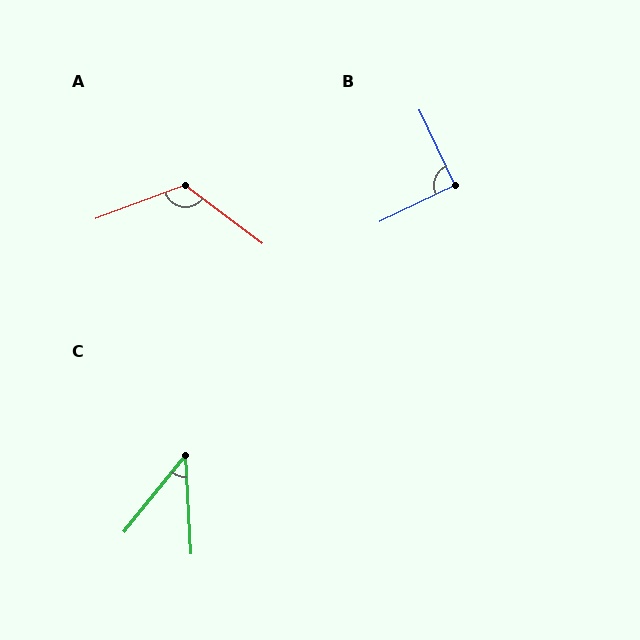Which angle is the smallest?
C, at approximately 42 degrees.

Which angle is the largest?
A, at approximately 123 degrees.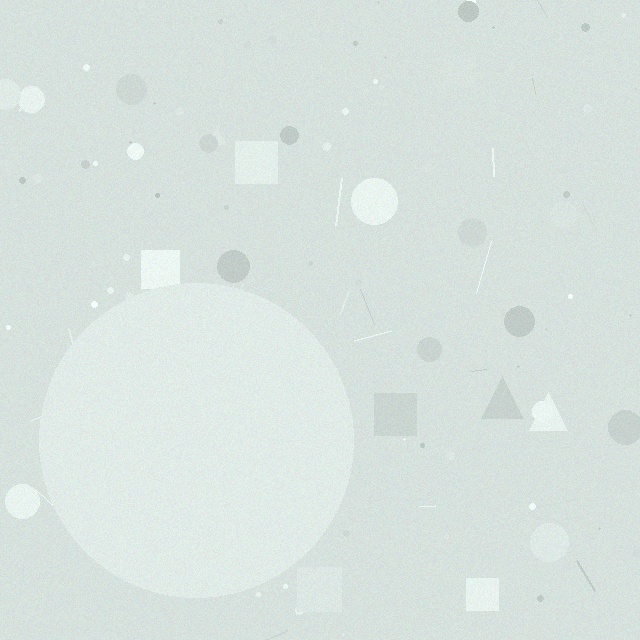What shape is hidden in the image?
A circle is hidden in the image.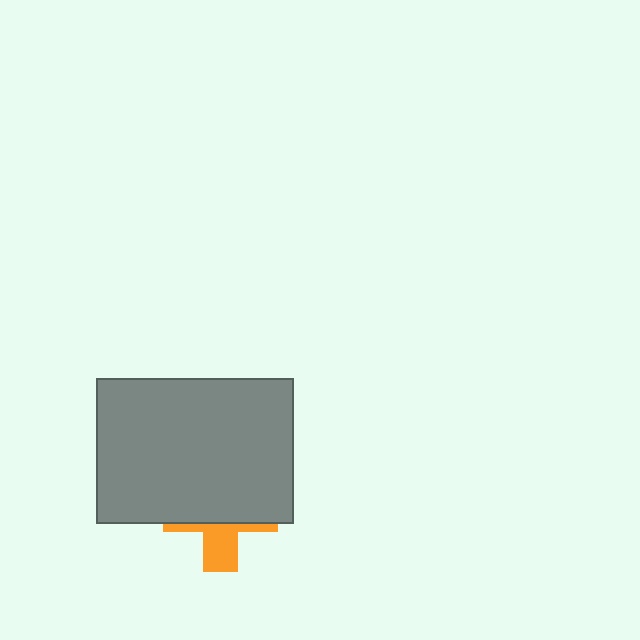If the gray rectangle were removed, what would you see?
You would see the complete orange cross.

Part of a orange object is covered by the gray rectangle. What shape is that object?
It is a cross.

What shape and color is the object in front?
The object in front is a gray rectangle.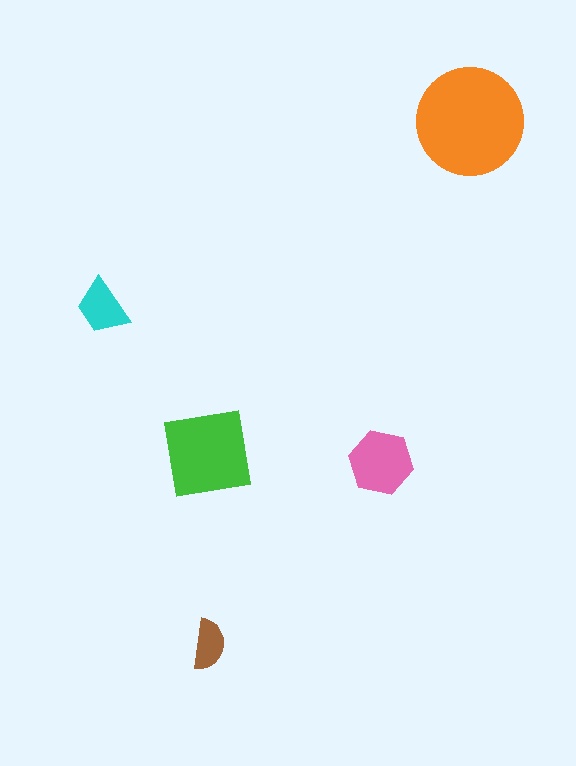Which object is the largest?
The orange circle.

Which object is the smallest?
The brown semicircle.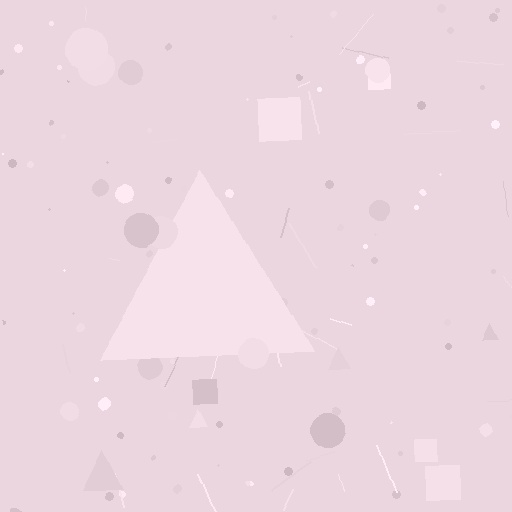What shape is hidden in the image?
A triangle is hidden in the image.